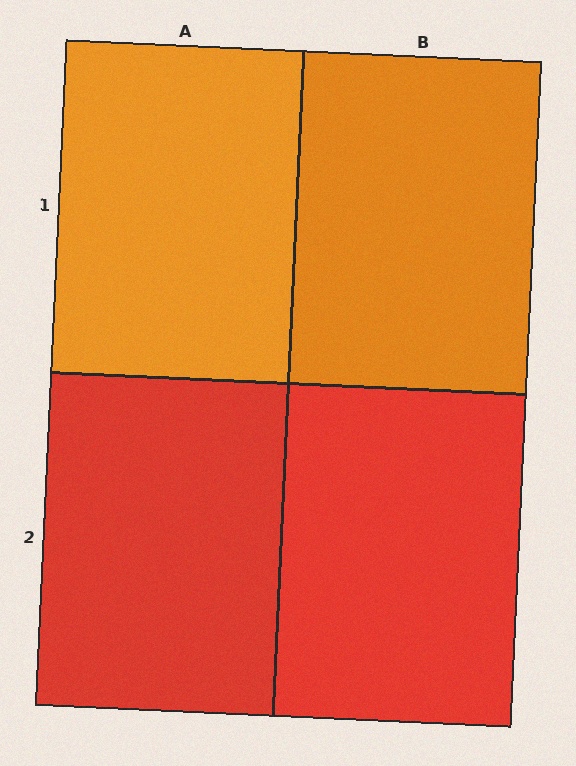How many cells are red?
2 cells are red.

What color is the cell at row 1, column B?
Orange.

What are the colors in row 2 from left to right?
Red, red.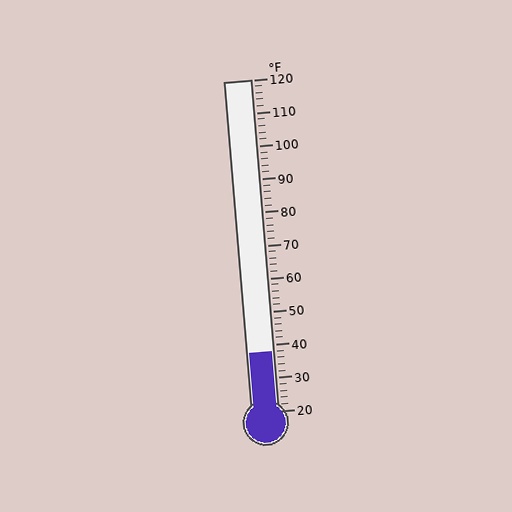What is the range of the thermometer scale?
The thermometer scale ranges from 20°F to 120°F.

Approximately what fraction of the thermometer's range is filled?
The thermometer is filled to approximately 20% of its range.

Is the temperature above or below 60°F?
The temperature is below 60°F.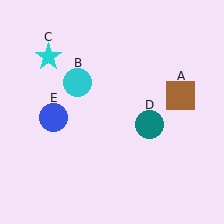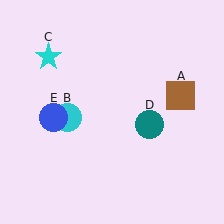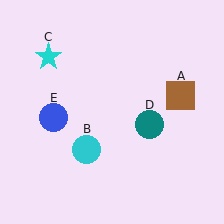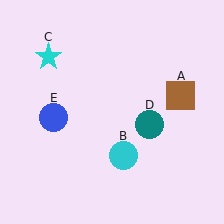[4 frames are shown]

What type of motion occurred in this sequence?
The cyan circle (object B) rotated counterclockwise around the center of the scene.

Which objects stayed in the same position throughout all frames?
Brown square (object A) and cyan star (object C) and teal circle (object D) and blue circle (object E) remained stationary.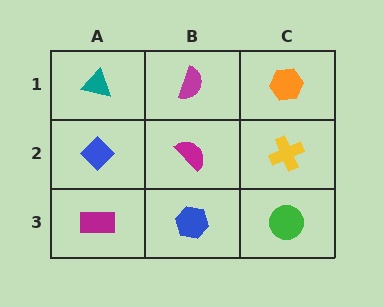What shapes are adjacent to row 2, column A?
A teal triangle (row 1, column A), a magenta rectangle (row 3, column A), a magenta semicircle (row 2, column B).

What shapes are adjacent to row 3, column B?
A magenta semicircle (row 2, column B), a magenta rectangle (row 3, column A), a green circle (row 3, column C).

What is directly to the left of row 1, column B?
A teal triangle.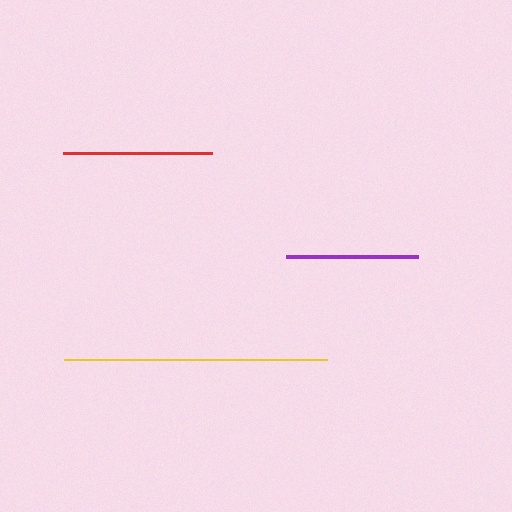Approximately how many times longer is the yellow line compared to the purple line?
The yellow line is approximately 2.0 times the length of the purple line.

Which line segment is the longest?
The yellow line is the longest at approximately 263 pixels.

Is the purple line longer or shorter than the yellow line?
The yellow line is longer than the purple line.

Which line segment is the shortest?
The purple line is the shortest at approximately 131 pixels.